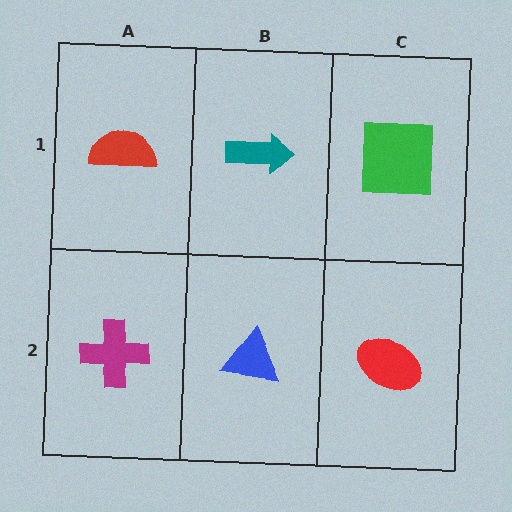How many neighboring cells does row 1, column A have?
2.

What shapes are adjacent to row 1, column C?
A red ellipse (row 2, column C), a teal arrow (row 1, column B).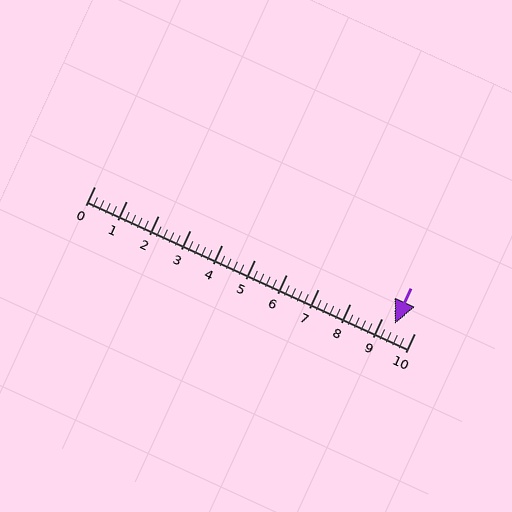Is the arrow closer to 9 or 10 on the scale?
The arrow is closer to 9.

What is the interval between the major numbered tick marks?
The major tick marks are spaced 1 units apart.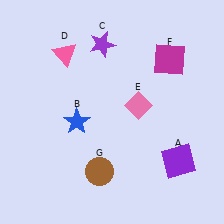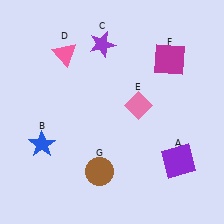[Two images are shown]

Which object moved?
The blue star (B) moved left.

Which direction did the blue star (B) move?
The blue star (B) moved left.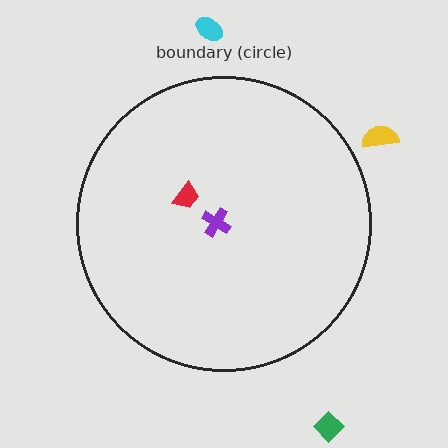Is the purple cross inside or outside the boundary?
Inside.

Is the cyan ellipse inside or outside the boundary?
Outside.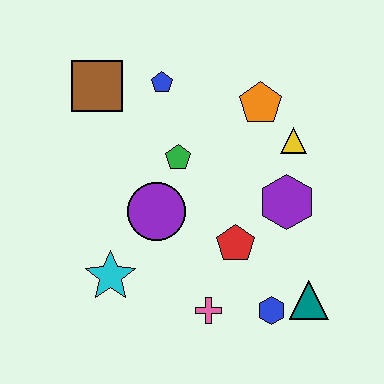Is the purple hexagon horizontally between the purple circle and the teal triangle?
Yes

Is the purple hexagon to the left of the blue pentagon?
No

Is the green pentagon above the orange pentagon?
No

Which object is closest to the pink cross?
The blue hexagon is closest to the pink cross.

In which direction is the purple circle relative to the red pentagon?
The purple circle is to the left of the red pentagon.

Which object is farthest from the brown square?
The teal triangle is farthest from the brown square.